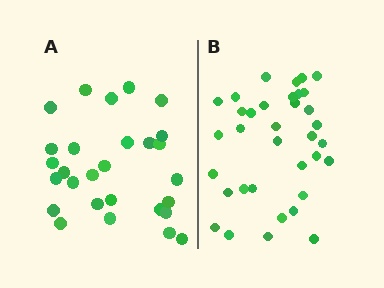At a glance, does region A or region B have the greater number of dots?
Region B (the right region) has more dots.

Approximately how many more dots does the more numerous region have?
Region B has roughly 8 or so more dots than region A.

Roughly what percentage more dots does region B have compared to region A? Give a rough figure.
About 25% more.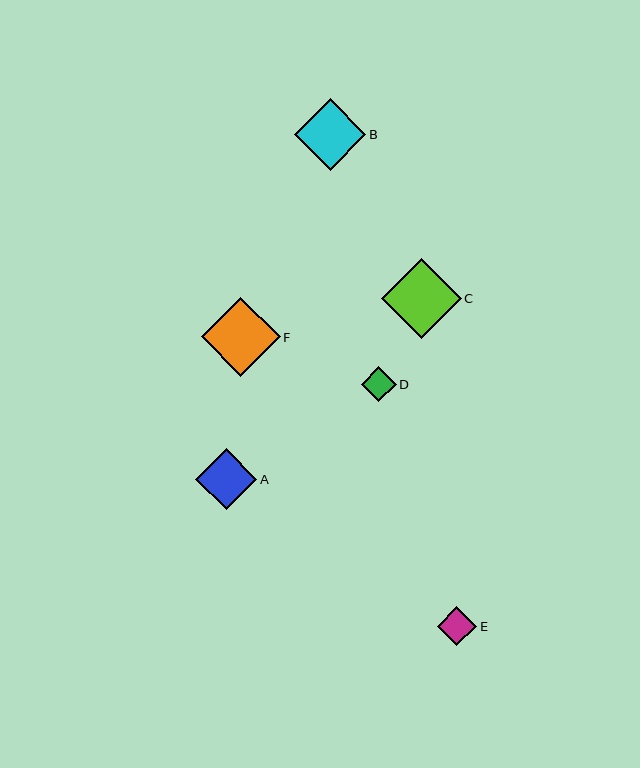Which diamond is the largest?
Diamond C is the largest with a size of approximately 80 pixels.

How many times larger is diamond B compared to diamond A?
Diamond B is approximately 1.2 times the size of diamond A.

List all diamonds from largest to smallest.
From largest to smallest: C, F, B, A, E, D.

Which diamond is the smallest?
Diamond D is the smallest with a size of approximately 35 pixels.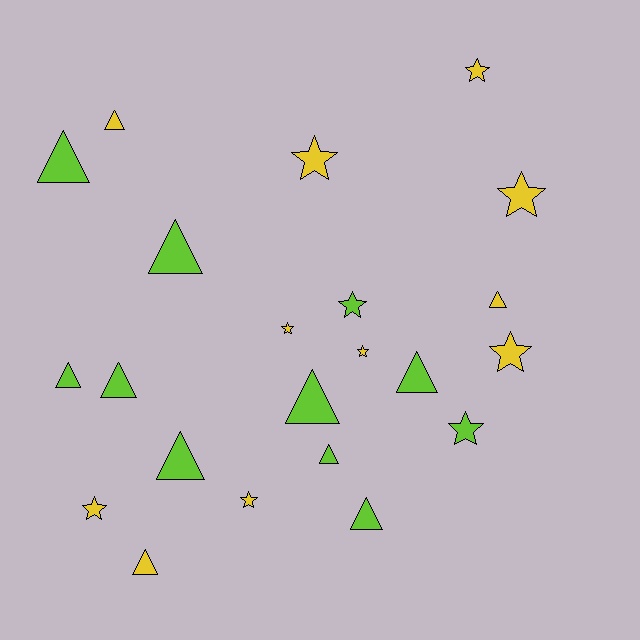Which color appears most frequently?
Lime, with 11 objects.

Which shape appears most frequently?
Triangle, with 12 objects.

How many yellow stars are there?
There are 8 yellow stars.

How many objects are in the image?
There are 22 objects.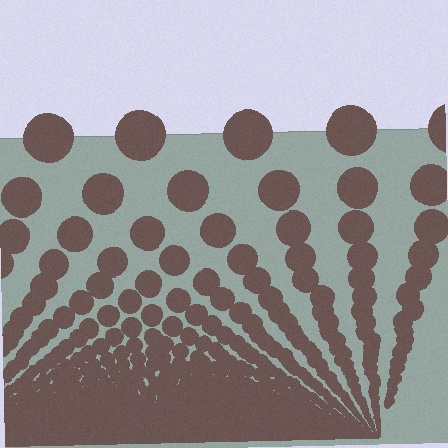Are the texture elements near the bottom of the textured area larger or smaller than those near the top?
Smaller. The gradient is inverted — elements near the bottom are smaller and denser.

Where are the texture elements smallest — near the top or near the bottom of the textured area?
Near the bottom.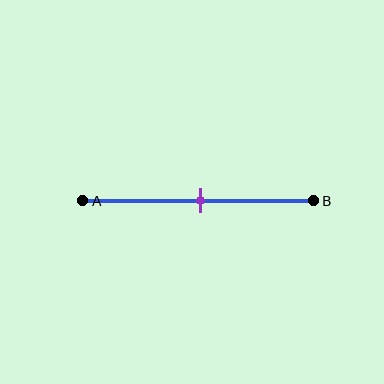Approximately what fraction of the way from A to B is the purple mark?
The purple mark is approximately 50% of the way from A to B.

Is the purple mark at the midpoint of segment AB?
Yes, the mark is approximately at the midpoint.